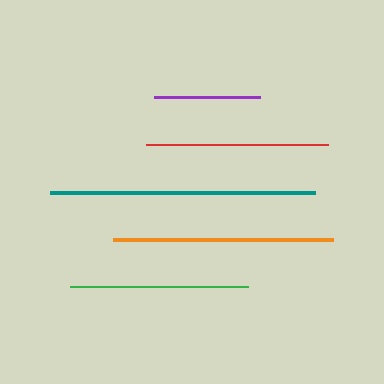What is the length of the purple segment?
The purple segment is approximately 106 pixels long.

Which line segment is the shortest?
The purple line is the shortest at approximately 106 pixels.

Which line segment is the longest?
The teal line is the longest at approximately 265 pixels.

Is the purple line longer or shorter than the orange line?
The orange line is longer than the purple line.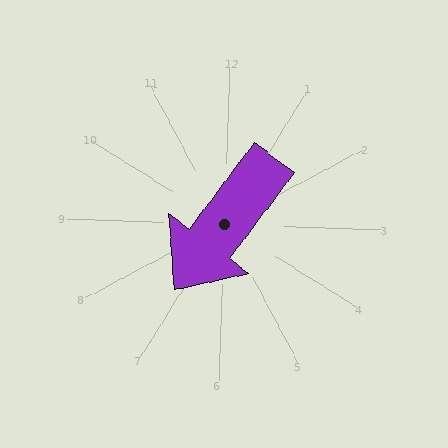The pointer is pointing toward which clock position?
Roughly 7 o'clock.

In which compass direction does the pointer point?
Southwest.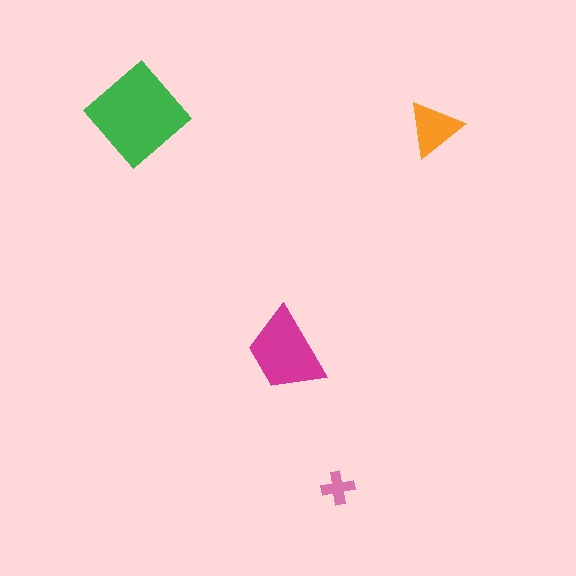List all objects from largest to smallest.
The green diamond, the magenta trapezoid, the orange triangle, the pink cross.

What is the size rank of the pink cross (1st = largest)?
4th.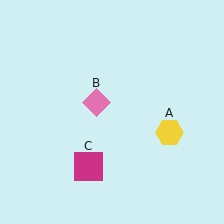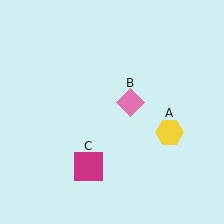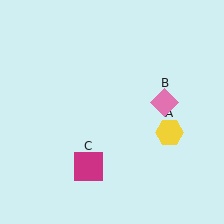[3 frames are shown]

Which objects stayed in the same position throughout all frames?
Yellow hexagon (object A) and magenta square (object C) remained stationary.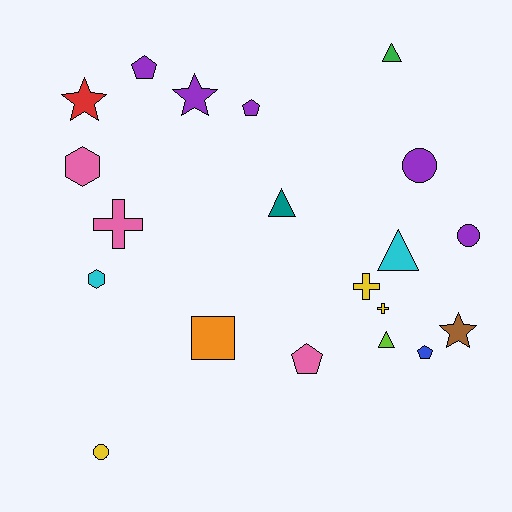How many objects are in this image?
There are 20 objects.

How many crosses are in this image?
There are 3 crosses.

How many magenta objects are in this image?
There are no magenta objects.